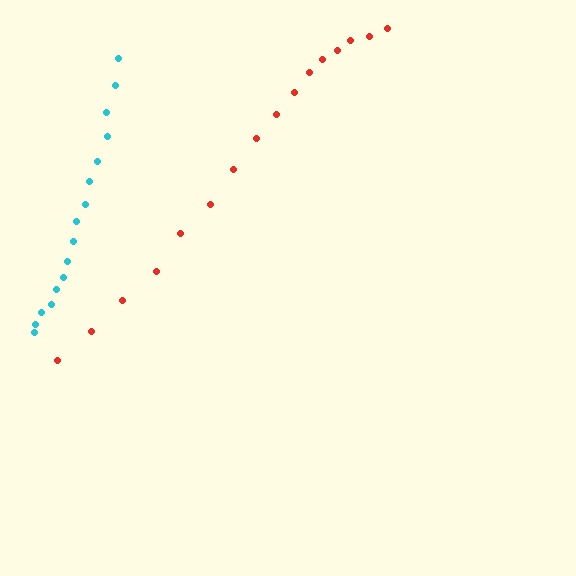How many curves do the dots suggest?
There are 2 distinct paths.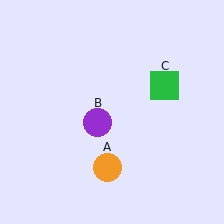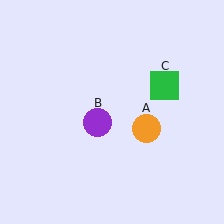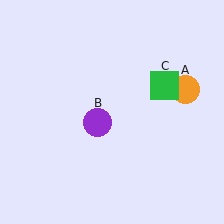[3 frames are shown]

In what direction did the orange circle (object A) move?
The orange circle (object A) moved up and to the right.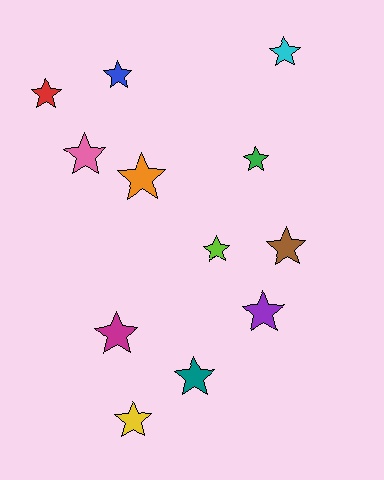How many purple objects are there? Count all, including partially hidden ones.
There is 1 purple object.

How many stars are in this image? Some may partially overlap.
There are 12 stars.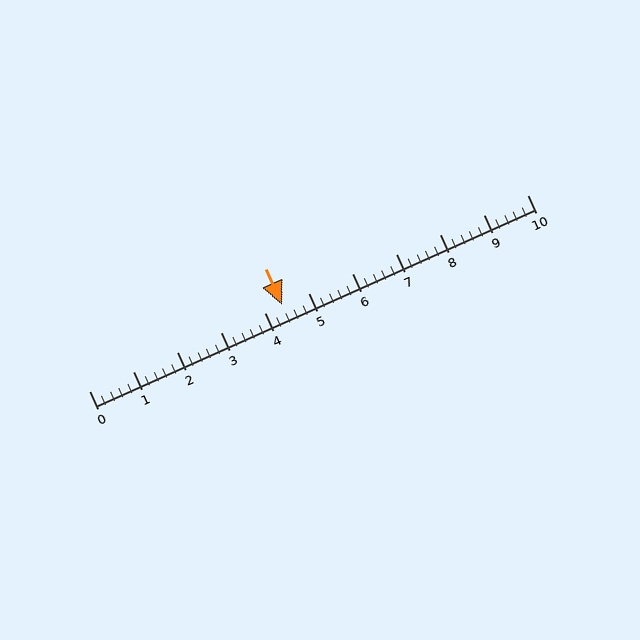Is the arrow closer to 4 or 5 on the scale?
The arrow is closer to 4.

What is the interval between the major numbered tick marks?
The major tick marks are spaced 1 units apart.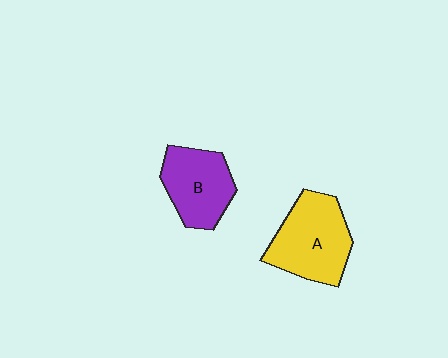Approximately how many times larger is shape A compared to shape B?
Approximately 1.2 times.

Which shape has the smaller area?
Shape B (purple).